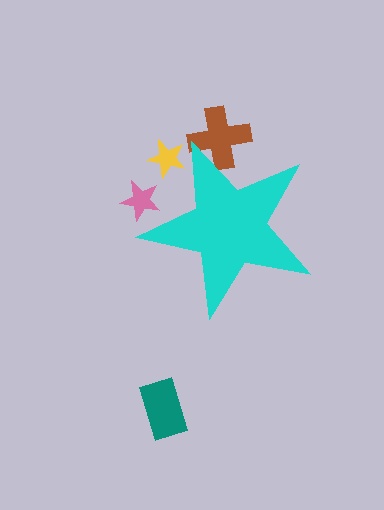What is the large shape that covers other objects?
A cyan star.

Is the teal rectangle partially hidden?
No, the teal rectangle is fully visible.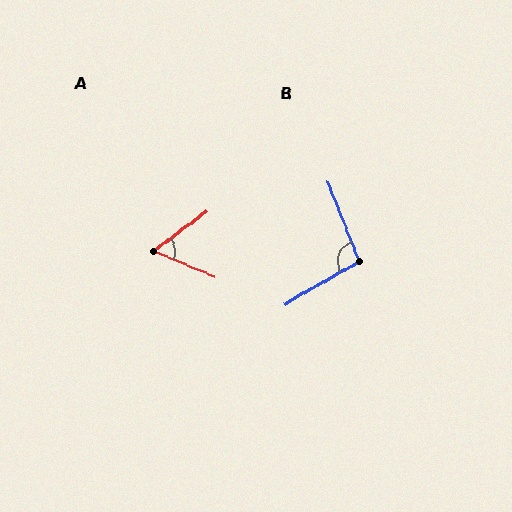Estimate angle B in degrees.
Approximately 99 degrees.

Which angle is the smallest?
A, at approximately 60 degrees.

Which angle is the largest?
B, at approximately 99 degrees.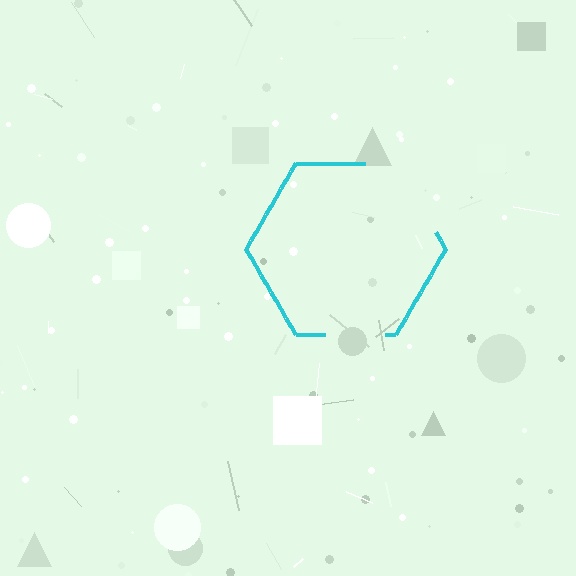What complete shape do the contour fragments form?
The contour fragments form a hexagon.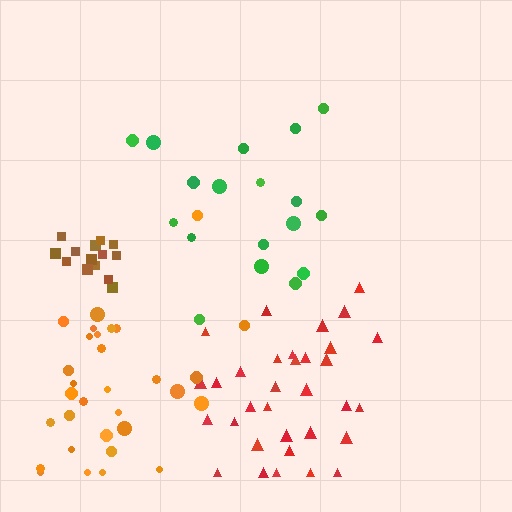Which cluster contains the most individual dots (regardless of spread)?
Red (33).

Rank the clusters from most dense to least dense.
brown, red, orange, green.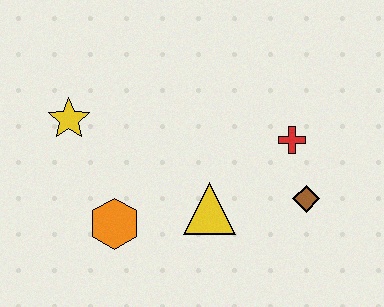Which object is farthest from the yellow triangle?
The yellow star is farthest from the yellow triangle.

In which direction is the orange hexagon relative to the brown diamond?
The orange hexagon is to the left of the brown diamond.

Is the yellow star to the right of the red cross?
No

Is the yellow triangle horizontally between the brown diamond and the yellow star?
Yes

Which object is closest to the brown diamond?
The red cross is closest to the brown diamond.